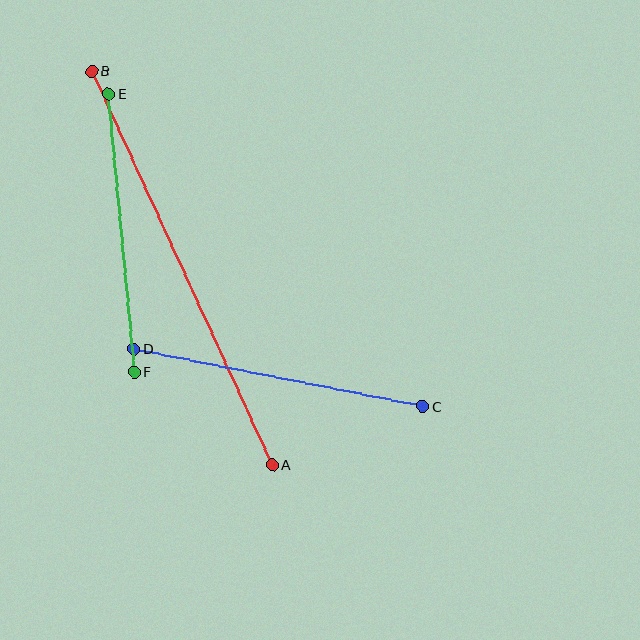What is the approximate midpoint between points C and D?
The midpoint is at approximately (278, 377) pixels.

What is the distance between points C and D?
The distance is approximately 295 pixels.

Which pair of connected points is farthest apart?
Points A and B are farthest apart.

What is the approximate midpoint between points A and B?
The midpoint is at approximately (182, 268) pixels.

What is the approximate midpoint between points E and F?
The midpoint is at approximately (121, 233) pixels.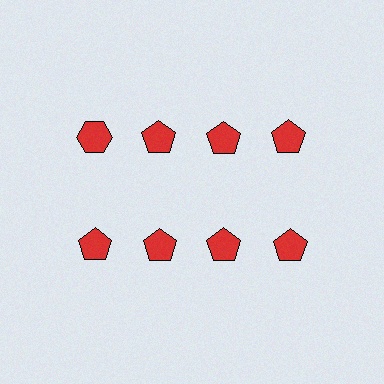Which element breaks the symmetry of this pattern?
The red hexagon in the top row, leftmost column breaks the symmetry. All other shapes are red pentagons.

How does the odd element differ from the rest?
It has a different shape: hexagon instead of pentagon.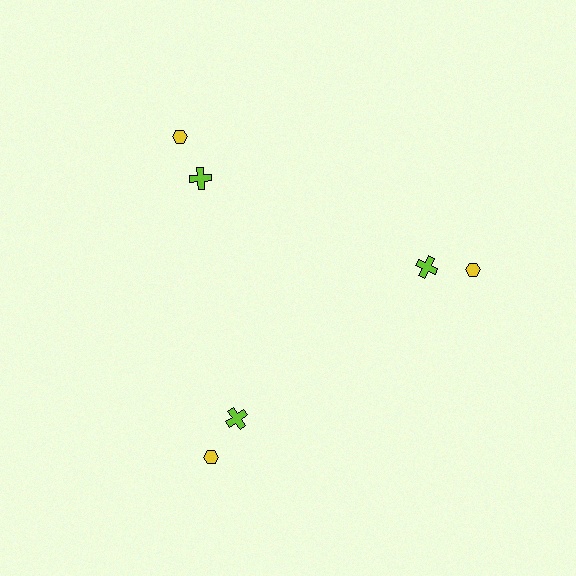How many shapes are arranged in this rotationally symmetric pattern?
There are 6 shapes, arranged in 3 groups of 2.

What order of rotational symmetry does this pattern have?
This pattern has 3-fold rotational symmetry.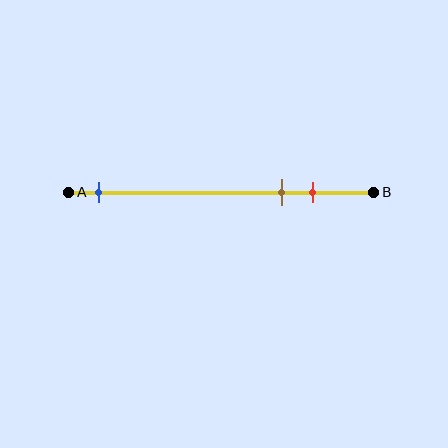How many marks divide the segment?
There are 3 marks dividing the segment.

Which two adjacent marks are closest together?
The brown and red marks are the closest adjacent pair.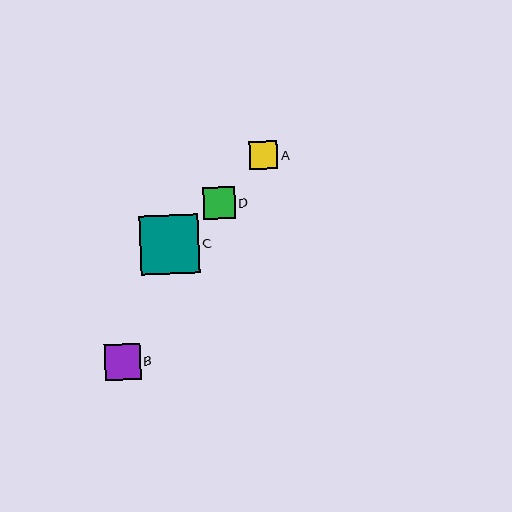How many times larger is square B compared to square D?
Square B is approximately 1.1 times the size of square D.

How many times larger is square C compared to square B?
Square C is approximately 1.6 times the size of square B.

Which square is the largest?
Square C is the largest with a size of approximately 59 pixels.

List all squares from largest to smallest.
From largest to smallest: C, B, D, A.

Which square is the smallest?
Square A is the smallest with a size of approximately 28 pixels.